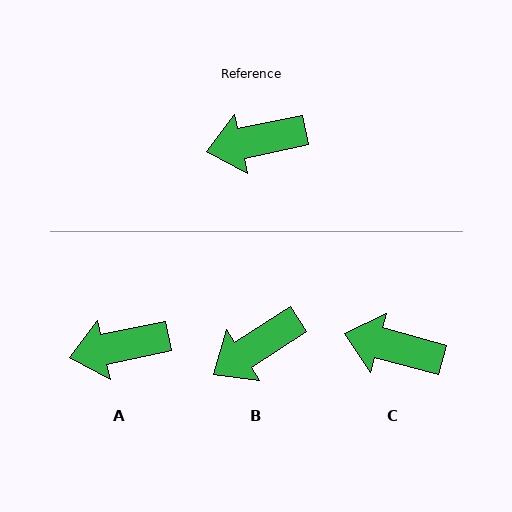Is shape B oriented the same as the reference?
No, it is off by about 21 degrees.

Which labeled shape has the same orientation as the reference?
A.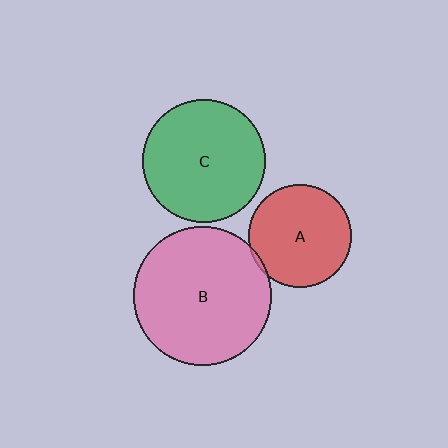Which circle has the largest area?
Circle B (pink).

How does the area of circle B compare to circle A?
Approximately 1.8 times.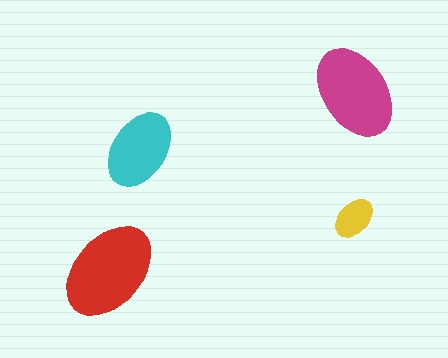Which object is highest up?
The magenta ellipse is topmost.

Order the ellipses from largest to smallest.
the red one, the magenta one, the cyan one, the yellow one.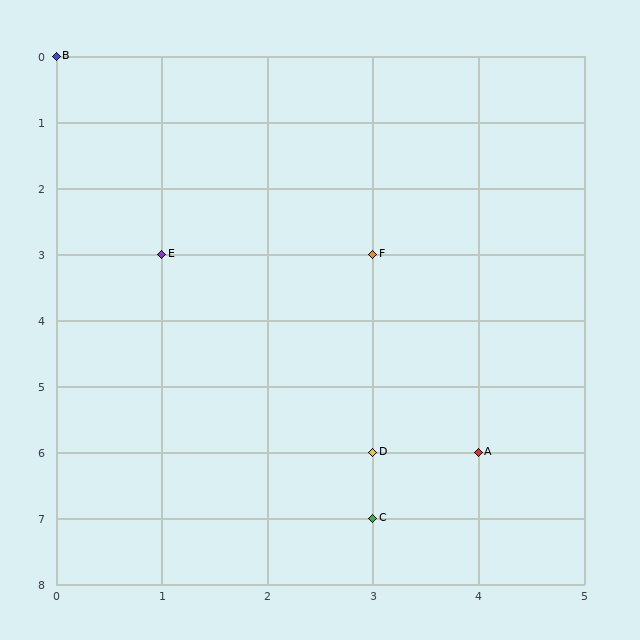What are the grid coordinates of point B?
Point B is at grid coordinates (0, 0).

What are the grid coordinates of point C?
Point C is at grid coordinates (3, 7).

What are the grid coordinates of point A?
Point A is at grid coordinates (4, 6).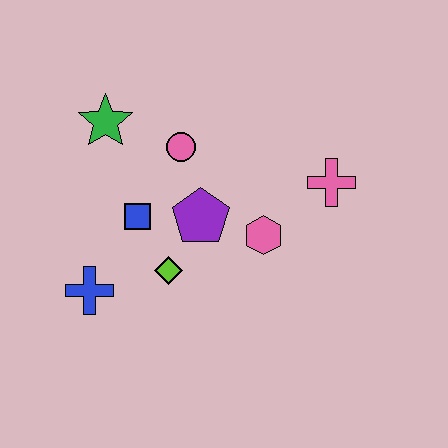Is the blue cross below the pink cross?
Yes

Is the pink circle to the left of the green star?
No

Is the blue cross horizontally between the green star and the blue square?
No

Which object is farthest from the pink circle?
The blue cross is farthest from the pink circle.